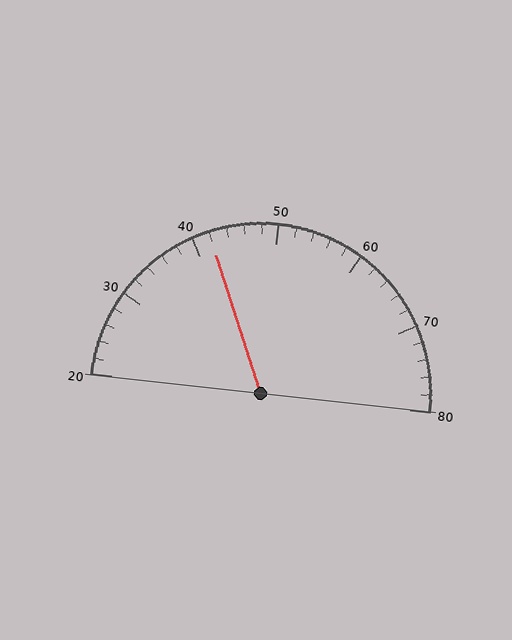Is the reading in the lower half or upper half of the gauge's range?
The reading is in the lower half of the range (20 to 80).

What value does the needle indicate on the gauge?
The needle indicates approximately 42.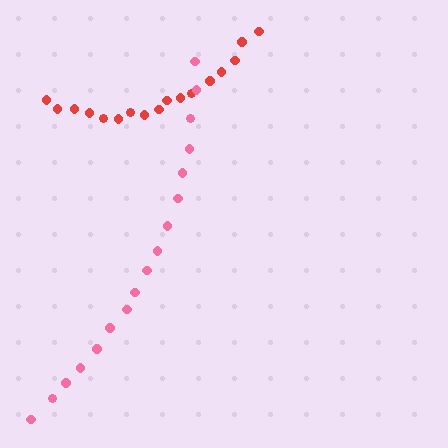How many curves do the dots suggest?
There are 2 distinct paths.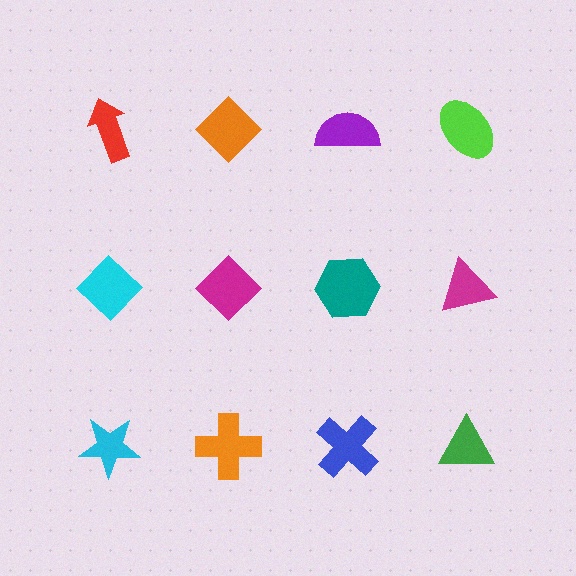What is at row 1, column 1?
A red arrow.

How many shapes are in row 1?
4 shapes.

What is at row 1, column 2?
An orange diamond.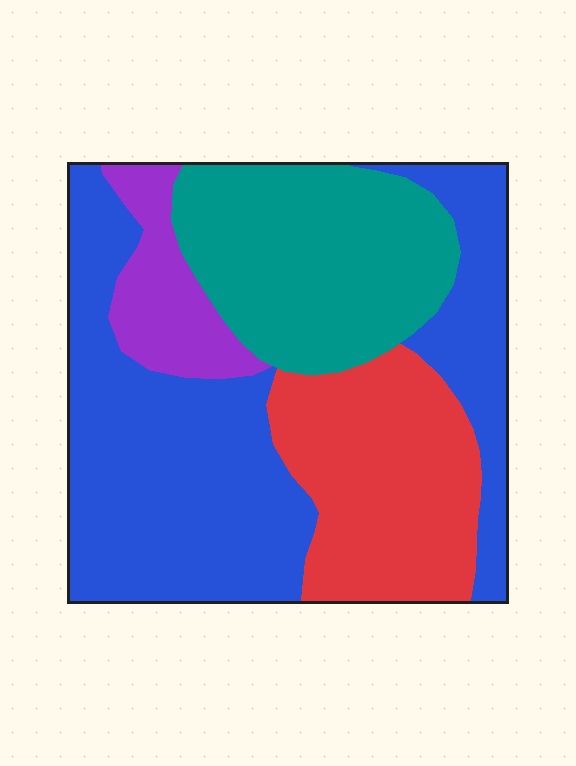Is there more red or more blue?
Blue.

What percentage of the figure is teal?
Teal covers 24% of the figure.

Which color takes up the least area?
Purple, at roughly 10%.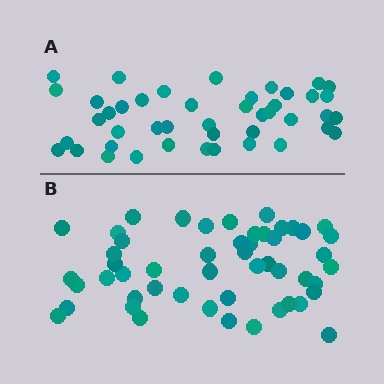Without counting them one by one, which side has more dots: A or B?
Region B (the bottom region) has more dots.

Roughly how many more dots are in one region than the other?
Region B has roughly 8 or so more dots than region A.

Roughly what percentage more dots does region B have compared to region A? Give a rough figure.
About 15% more.